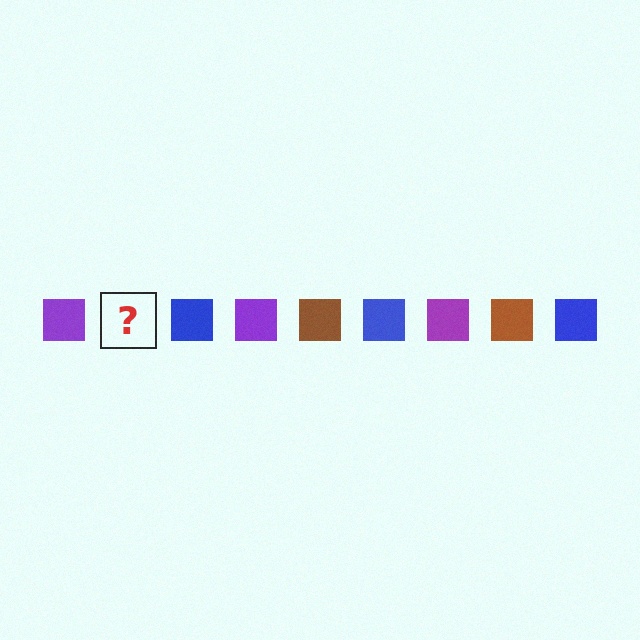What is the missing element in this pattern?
The missing element is a brown square.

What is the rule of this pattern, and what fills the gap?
The rule is that the pattern cycles through purple, brown, blue squares. The gap should be filled with a brown square.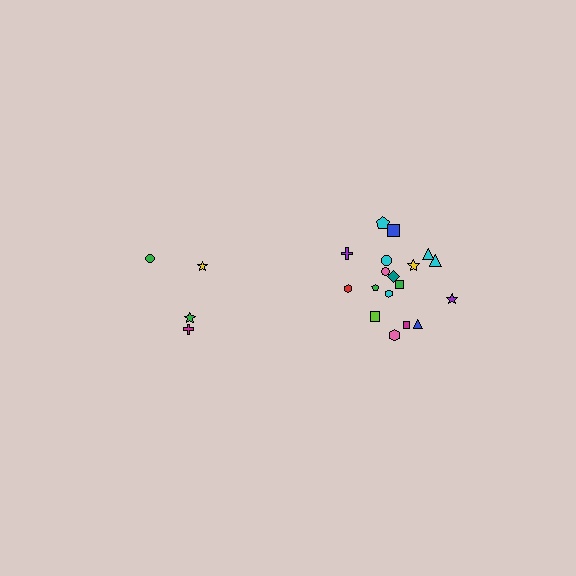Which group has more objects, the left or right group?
The right group.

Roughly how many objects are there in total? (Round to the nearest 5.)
Roughly 20 objects in total.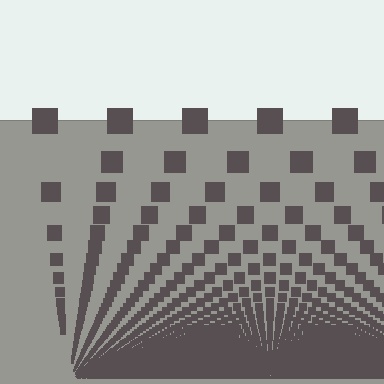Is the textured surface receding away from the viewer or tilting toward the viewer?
The surface appears to tilt toward the viewer. Texture elements get larger and sparser toward the top.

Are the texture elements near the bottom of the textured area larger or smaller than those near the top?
Smaller. The gradient is inverted — elements near the bottom are smaller and denser.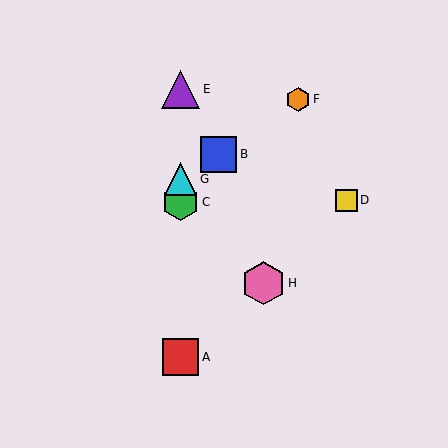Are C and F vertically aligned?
No, C is at x≈181 and F is at x≈298.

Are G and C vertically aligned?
Yes, both are at x≈181.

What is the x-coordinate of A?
Object A is at x≈181.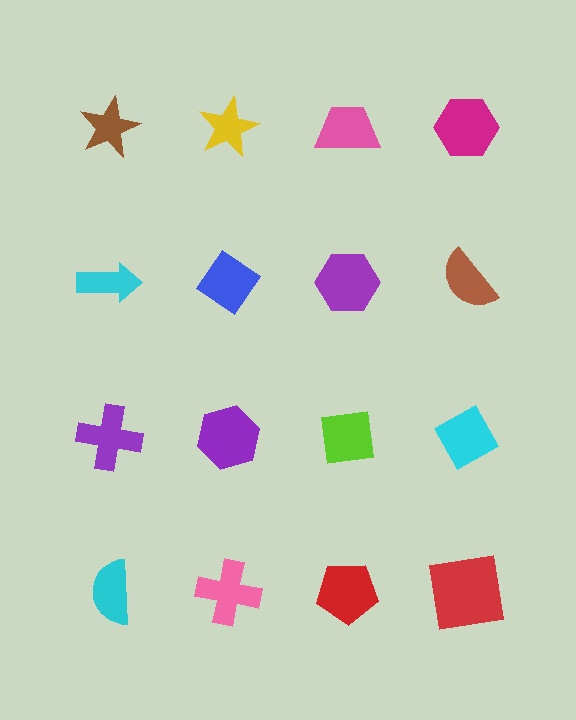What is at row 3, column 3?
A lime square.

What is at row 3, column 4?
A cyan diamond.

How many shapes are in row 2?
4 shapes.